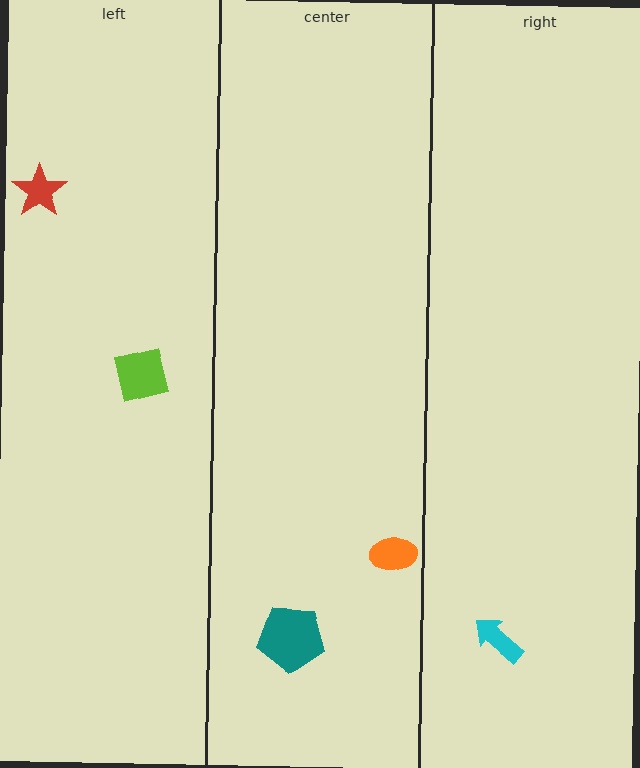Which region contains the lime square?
The left region.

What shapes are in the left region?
The lime square, the red star.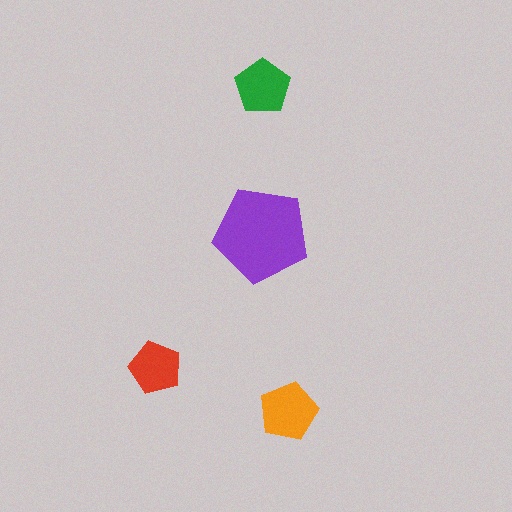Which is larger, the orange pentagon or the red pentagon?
The orange one.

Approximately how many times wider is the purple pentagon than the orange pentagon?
About 1.5 times wider.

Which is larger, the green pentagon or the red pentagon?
The green one.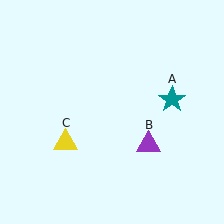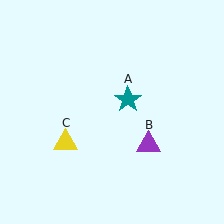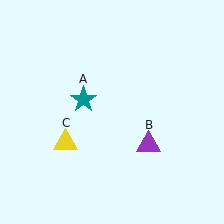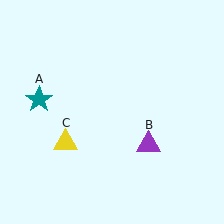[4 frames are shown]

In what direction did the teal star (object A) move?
The teal star (object A) moved left.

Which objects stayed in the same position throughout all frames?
Purple triangle (object B) and yellow triangle (object C) remained stationary.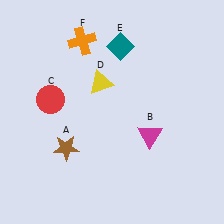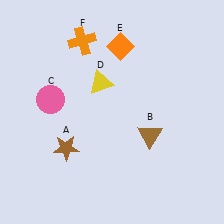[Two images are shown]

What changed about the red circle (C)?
In Image 1, C is red. In Image 2, it changed to pink.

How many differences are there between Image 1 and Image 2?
There are 3 differences between the two images.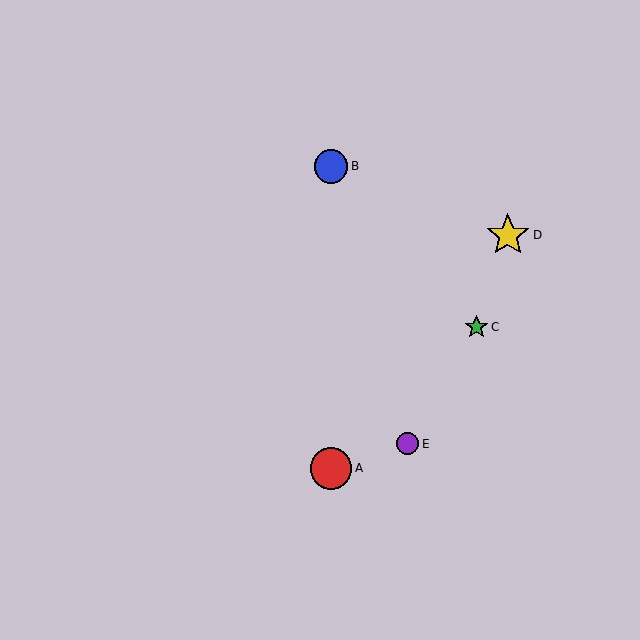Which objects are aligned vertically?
Objects A, B are aligned vertically.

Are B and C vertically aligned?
No, B is at x≈331 and C is at x≈477.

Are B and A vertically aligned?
Yes, both are at x≈331.